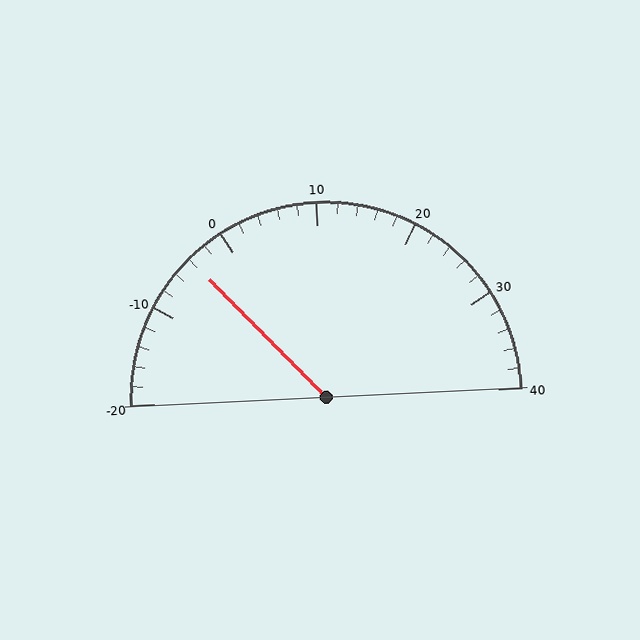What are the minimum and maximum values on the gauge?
The gauge ranges from -20 to 40.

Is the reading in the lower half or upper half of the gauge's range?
The reading is in the lower half of the range (-20 to 40).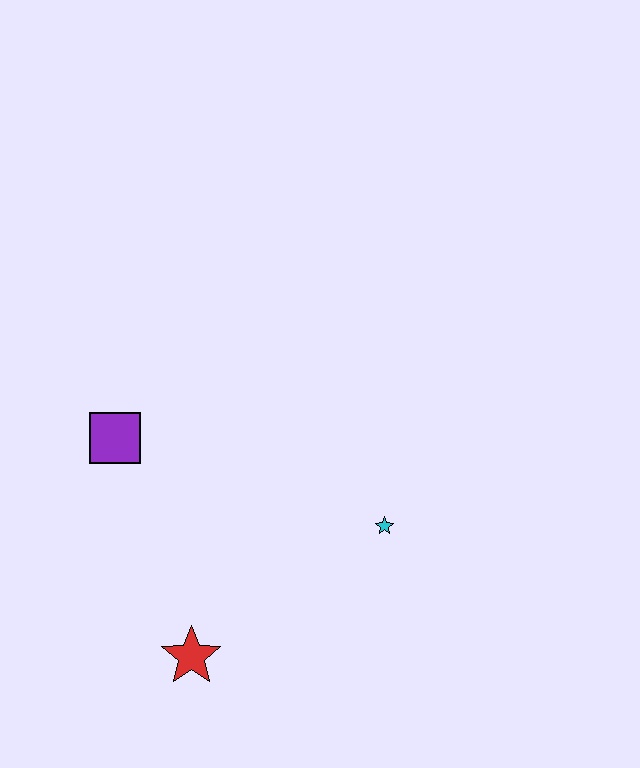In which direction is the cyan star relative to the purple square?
The cyan star is to the right of the purple square.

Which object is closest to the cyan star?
The red star is closest to the cyan star.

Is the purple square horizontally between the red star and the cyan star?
No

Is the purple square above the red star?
Yes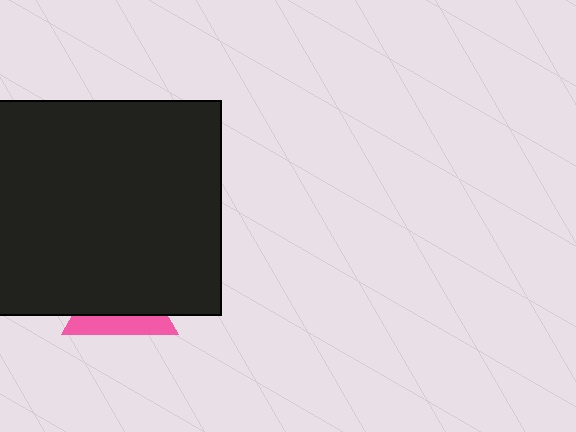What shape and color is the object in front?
The object in front is a black rectangle.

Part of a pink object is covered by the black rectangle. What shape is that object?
It is a triangle.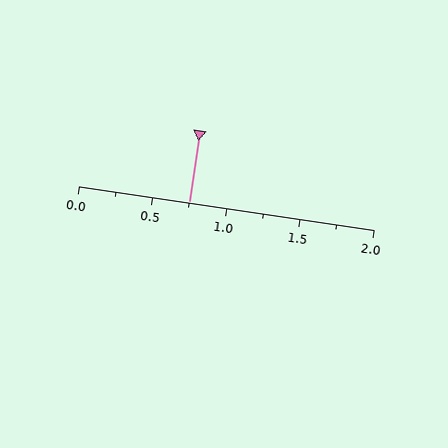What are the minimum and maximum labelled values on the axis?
The axis runs from 0.0 to 2.0.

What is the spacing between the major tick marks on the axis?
The major ticks are spaced 0.5 apart.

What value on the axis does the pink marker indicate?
The marker indicates approximately 0.75.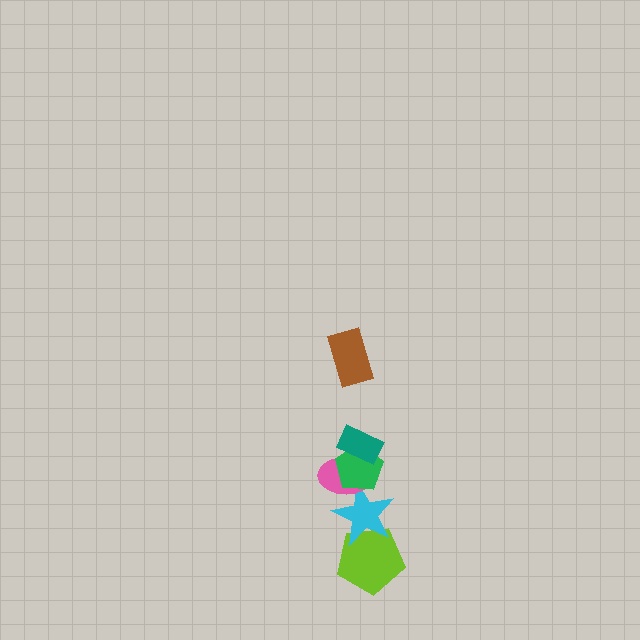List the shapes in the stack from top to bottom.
From top to bottom: the brown rectangle, the teal rectangle, the green pentagon, the pink ellipse, the cyan star, the lime pentagon.